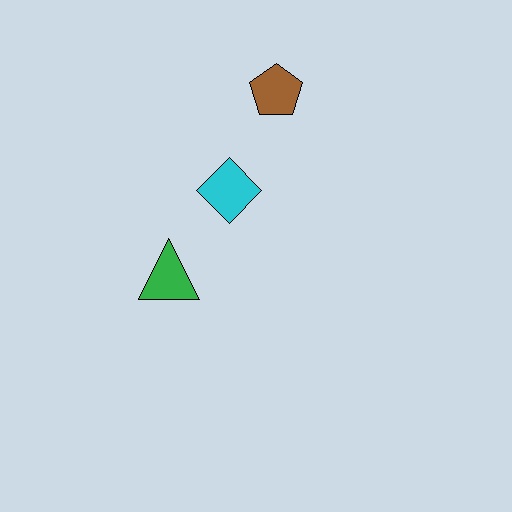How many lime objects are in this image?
There are no lime objects.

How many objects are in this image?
There are 3 objects.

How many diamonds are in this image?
There is 1 diamond.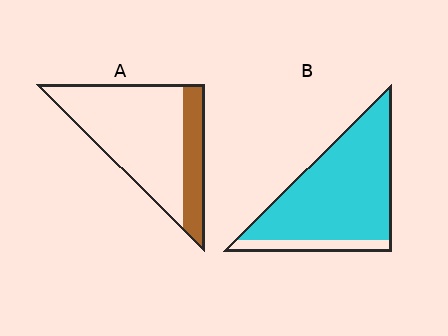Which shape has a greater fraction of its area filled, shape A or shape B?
Shape B.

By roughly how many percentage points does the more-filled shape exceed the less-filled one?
By roughly 60 percentage points (B over A).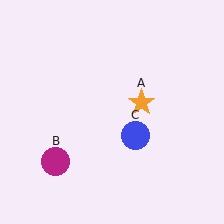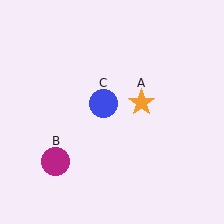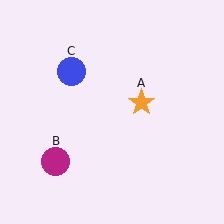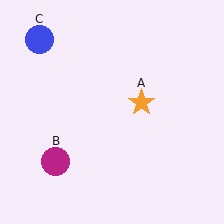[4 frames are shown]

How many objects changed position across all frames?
1 object changed position: blue circle (object C).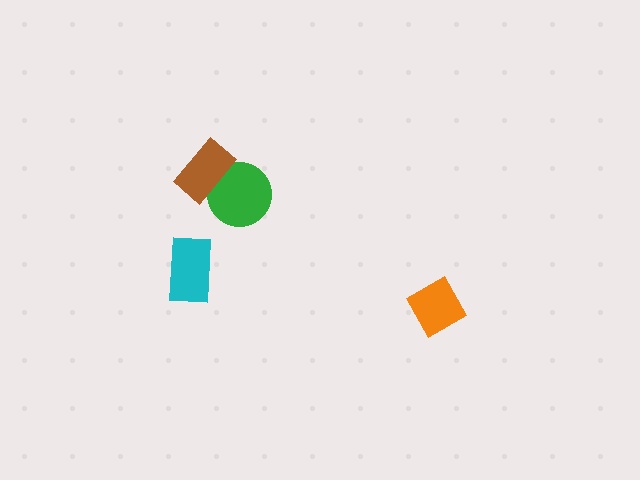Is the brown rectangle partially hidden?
No, no other shape covers it.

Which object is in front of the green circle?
The brown rectangle is in front of the green circle.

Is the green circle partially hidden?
Yes, it is partially covered by another shape.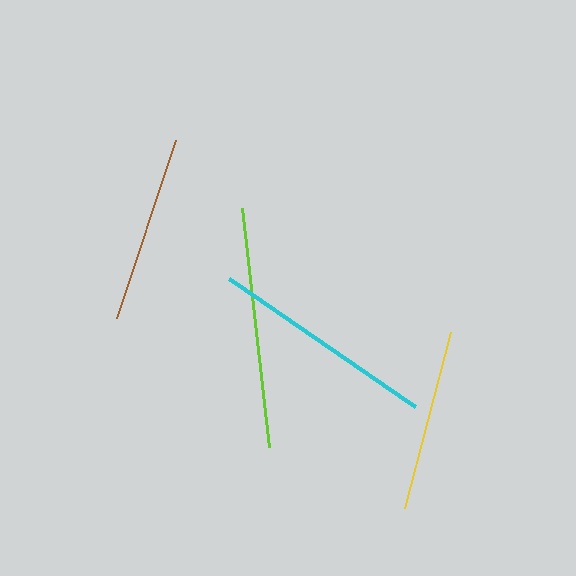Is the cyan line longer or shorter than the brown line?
The cyan line is longer than the brown line.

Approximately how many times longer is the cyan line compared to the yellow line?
The cyan line is approximately 1.2 times the length of the yellow line.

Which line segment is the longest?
The lime line is the longest at approximately 241 pixels.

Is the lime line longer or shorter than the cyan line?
The lime line is longer than the cyan line.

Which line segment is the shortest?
The yellow line is the shortest at approximately 182 pixels.